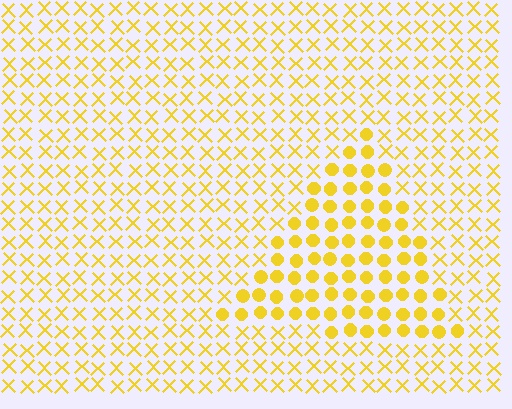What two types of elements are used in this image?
The image uses circles inside the triangle region and X marks outside it.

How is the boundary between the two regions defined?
The boundary is defined by a change in element shape: circles inside vs. X marks outside. All elements share the same color and spacing.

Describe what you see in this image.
The image is filled with small yellow elements arranged in a uniform grid. A triangle-shaped region contains circles, while the surrounding area contains X marks. The boundary is defined purely by the change in element shape.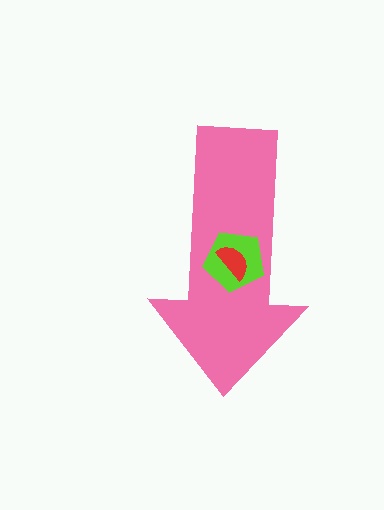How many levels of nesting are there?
3.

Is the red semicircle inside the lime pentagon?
Yes.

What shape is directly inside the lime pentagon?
The red semicircle.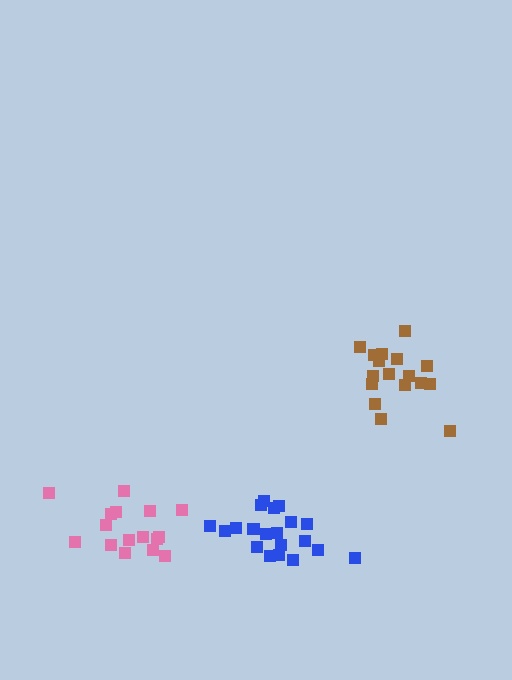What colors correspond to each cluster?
The clusters are colored: brown, blue, pink.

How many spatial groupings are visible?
There are 3 spatial groupings.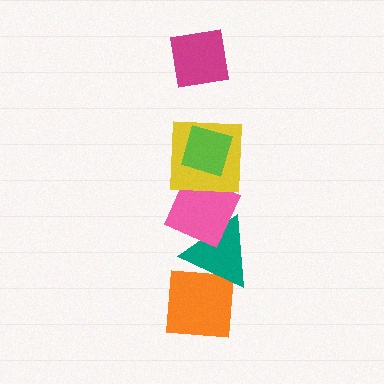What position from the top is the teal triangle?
The teal triangle is 5th from the top.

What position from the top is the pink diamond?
The pink diamond is 4th from the top.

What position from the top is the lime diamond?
The lime diamond is 2nd from the top.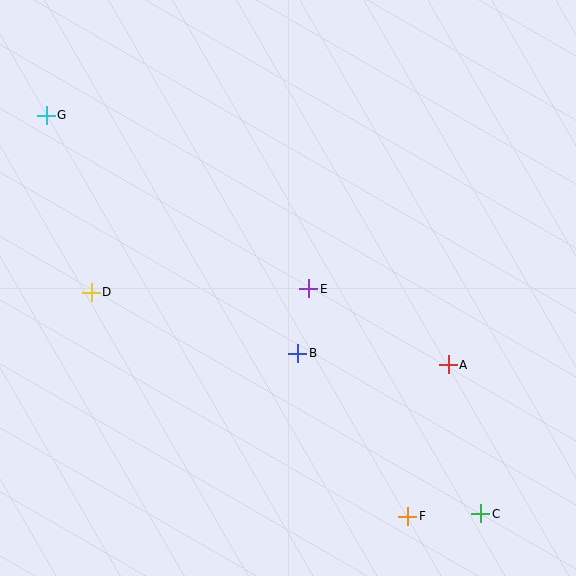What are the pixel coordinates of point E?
Point E is at (309, 289).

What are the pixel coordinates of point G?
Point G is at (46, 115).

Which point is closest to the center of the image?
Point E at (309, 289) is closest to the center.